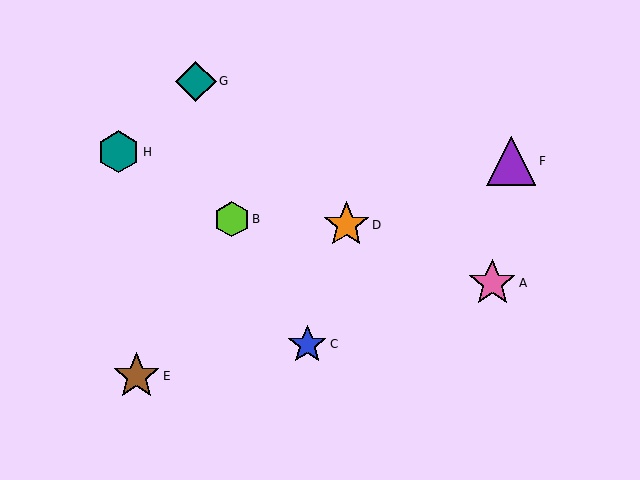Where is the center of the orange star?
The center of the orange star is at (346, 225).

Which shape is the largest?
The purple triangle (labeled F) is the largest.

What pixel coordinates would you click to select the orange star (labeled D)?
Click at (346, 225) to select the orange star D.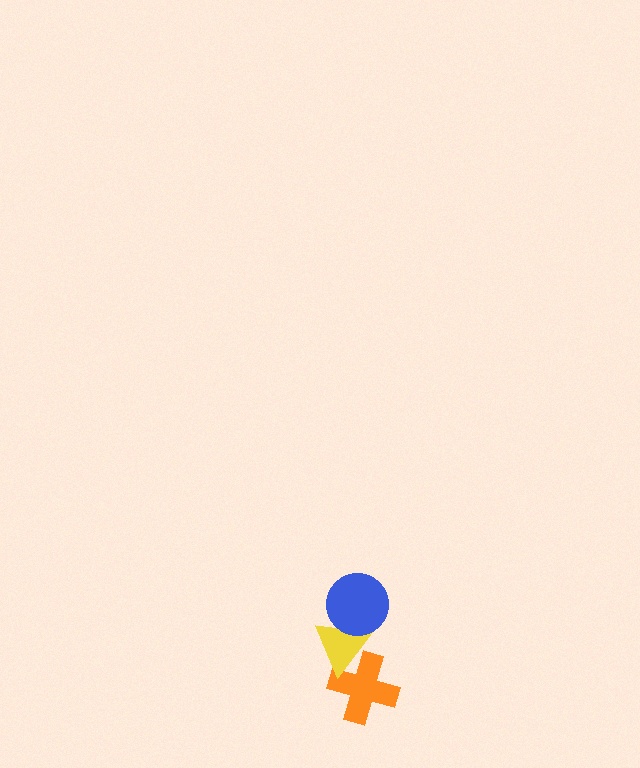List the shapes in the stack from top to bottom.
From top to bottom: the blue circle, the yellow triangle, the orange cross.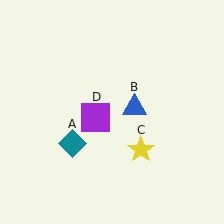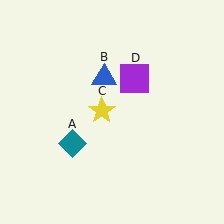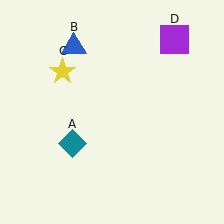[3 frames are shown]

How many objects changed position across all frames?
3 objects changed position: blue triangle (object B), yellow star (object C), purple square (object D).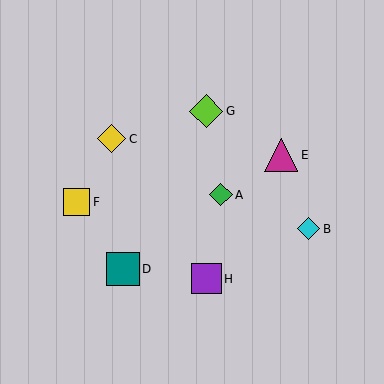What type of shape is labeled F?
Shape F is a yellow square.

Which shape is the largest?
The magenta triangle (labeled E) is the largest.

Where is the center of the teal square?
The center of the teal square is at (123, 269).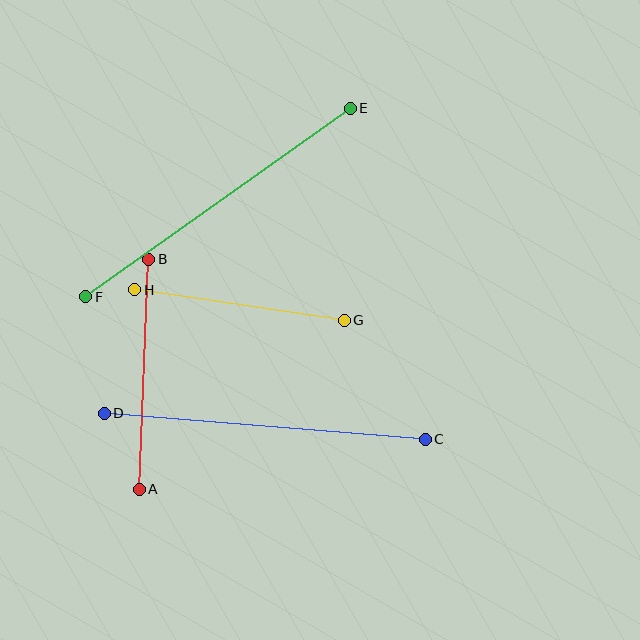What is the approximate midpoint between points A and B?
The midpoint is at approximately (144, 374) pixels.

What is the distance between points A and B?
The distance is approximately 230 pixels.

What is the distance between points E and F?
The distance is approximately 325 pixels.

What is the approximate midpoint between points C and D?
The midpoint is at approximately (265, 426) pixels.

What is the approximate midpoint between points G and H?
The midpoint is at approximately (239, 305) pixels.